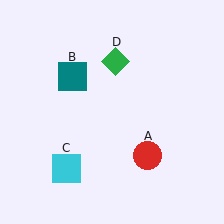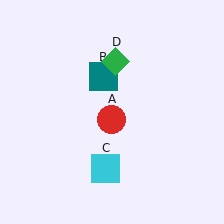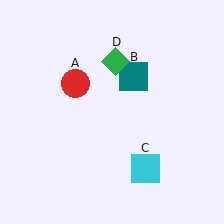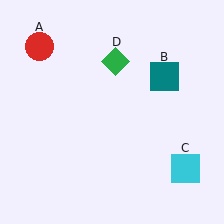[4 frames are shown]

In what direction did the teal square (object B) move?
The teal square (object B) moved right.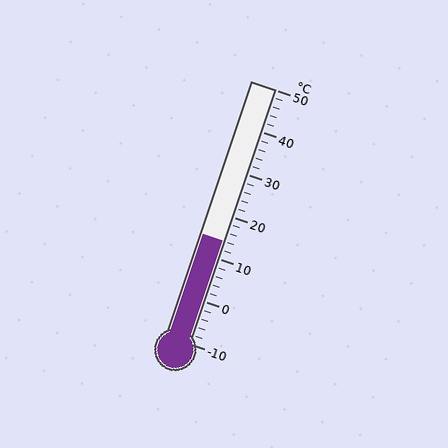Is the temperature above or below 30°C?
The temperature is below 30°C.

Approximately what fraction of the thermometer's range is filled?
The thermometer is filled to approximately 40% of its range.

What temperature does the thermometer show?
The thermometer shows approximately 14°C.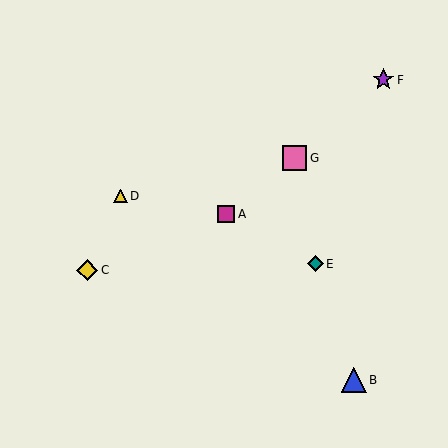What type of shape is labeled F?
Shape F is a purple star.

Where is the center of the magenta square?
The center of the magenta square is at (226, 214).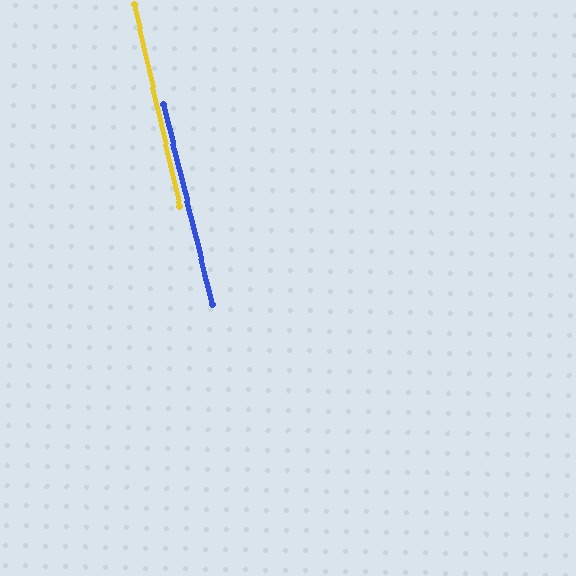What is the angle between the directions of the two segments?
Approximately 1 degree.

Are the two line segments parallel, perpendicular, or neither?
Parallel — their directions differ by only 0.9°.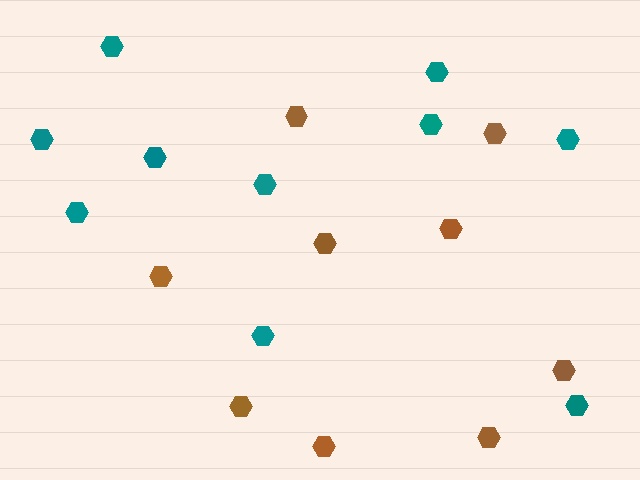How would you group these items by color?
There are 2 groups: one group of teal hexagons (10) and one group of brown hexagons (9).